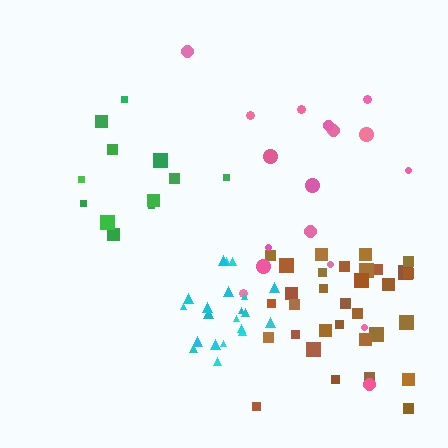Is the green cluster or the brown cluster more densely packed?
Brown.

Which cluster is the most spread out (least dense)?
Pink.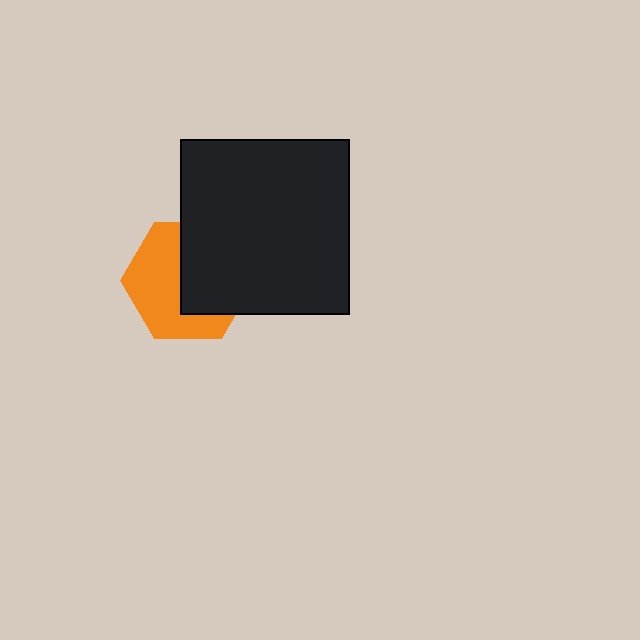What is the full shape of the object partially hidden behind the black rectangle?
The partially hidden object is an orange hexagon.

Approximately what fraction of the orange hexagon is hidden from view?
Roughly 49% of the orange hexagon is hidden behind the black rectangle.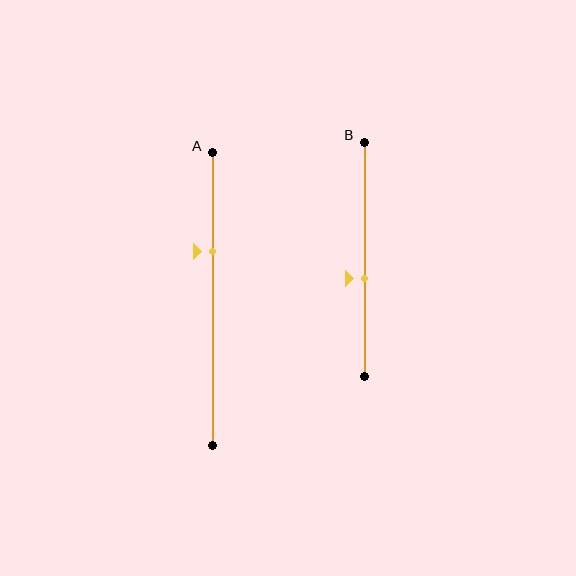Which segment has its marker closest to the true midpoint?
Segment B has its marker closest to the true midpoint.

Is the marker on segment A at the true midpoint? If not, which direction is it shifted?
No, the marker on segment A is shifted upward by about 16% of the segment length.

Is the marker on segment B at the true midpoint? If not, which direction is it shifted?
No, the marker on segment B is shifted downward by about 8% of the segment length.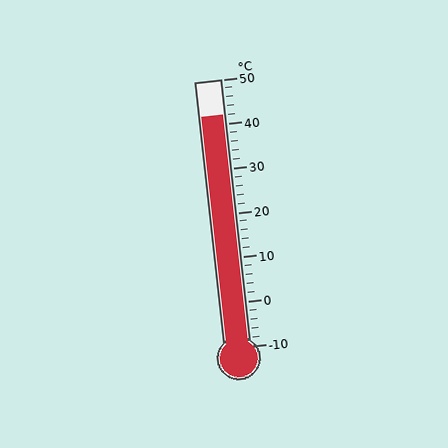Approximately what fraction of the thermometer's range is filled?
The thermometer is filled to approximately 85% of its range.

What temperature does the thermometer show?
The thermometer shows approximately 42°C.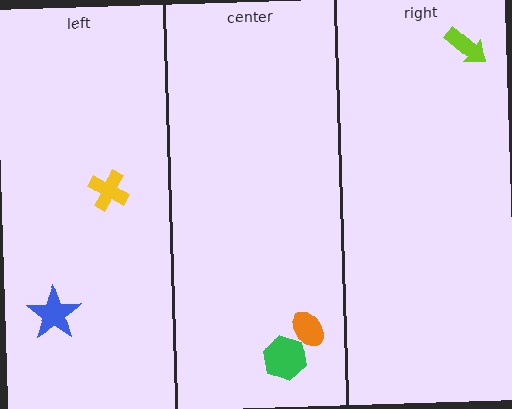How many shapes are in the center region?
2.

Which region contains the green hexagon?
The center region.